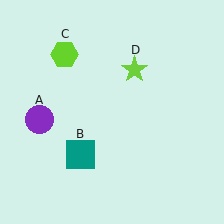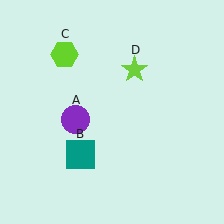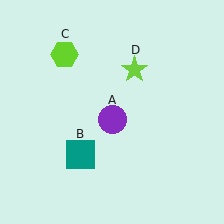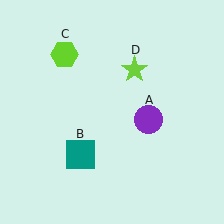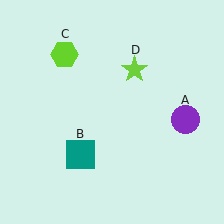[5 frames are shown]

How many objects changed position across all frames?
1 object changed position: purple circle (object A).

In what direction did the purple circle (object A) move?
The purple circle (object A) moved right.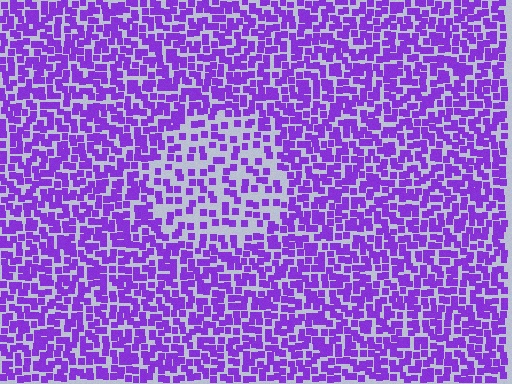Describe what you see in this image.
The image contains small purple elements arranged at two different densities. A circle-shaped region is visible where the elements are less densely packed than the surrounding area.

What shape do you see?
I see a circle.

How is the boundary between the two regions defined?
The boundary is defined by a change in element density (approximately 2.0x ratio). All elements are the same color, size, and shape.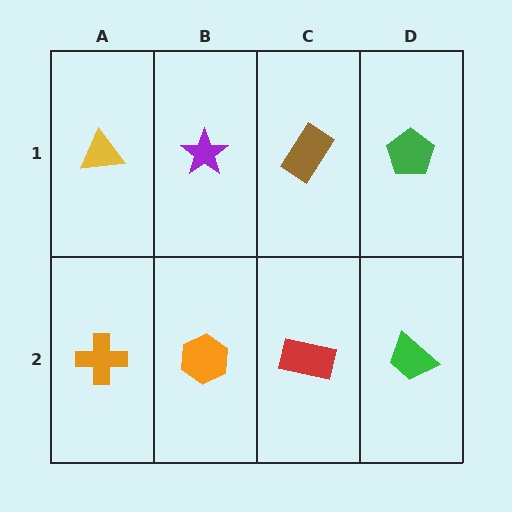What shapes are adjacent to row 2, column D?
A green pentagon (row 1, column D), a red rectangle (row 2, column C).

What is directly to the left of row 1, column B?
A yellow triangle.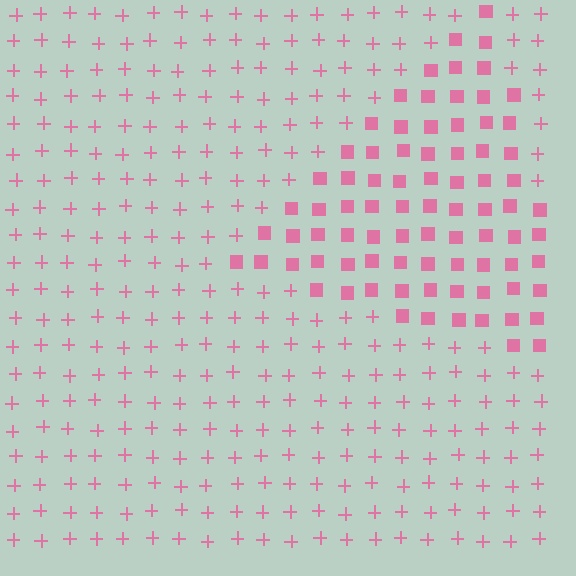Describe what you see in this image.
The image is filled with small pink elements arranged in a uniform grid. A triangle-shaped region contains squares, while the surrounding area contains plus signs. The boundary is defined purely by the change in element shape.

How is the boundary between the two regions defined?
The boundary is defined by a change in element shape: squares inside vs. plus signs outside. All elements share the same color and spacing.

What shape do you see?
I see a triangle.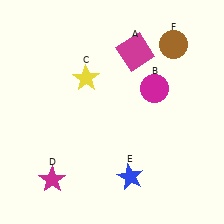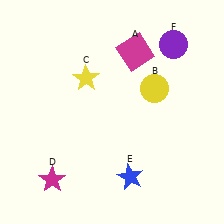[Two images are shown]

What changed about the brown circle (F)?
In Image 1, F is brown. In Image 2, it changed to purple.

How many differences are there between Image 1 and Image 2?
There are 2 differences between the two images.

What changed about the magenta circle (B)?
In Image 1, B is magenta. In Image 2, it changed to yellow.